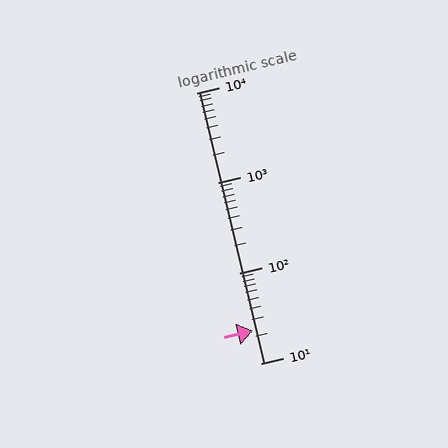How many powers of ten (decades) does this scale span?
The scale spans 3 decades, from 10 to 10000.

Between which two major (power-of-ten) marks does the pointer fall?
The pointer is between 10 and 100.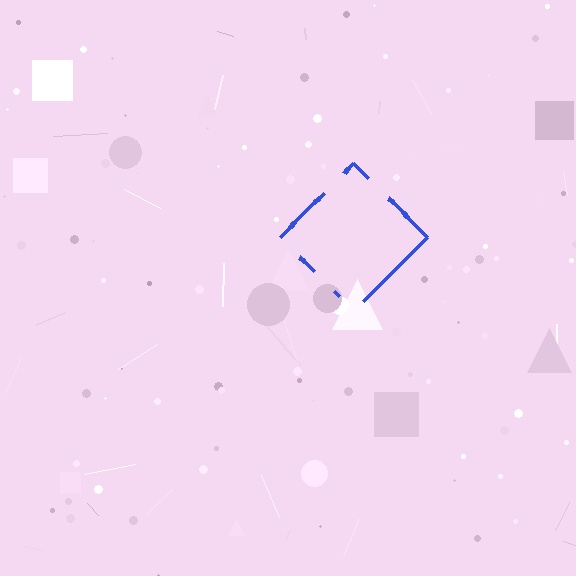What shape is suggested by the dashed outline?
The dashed outline suggests a diamond.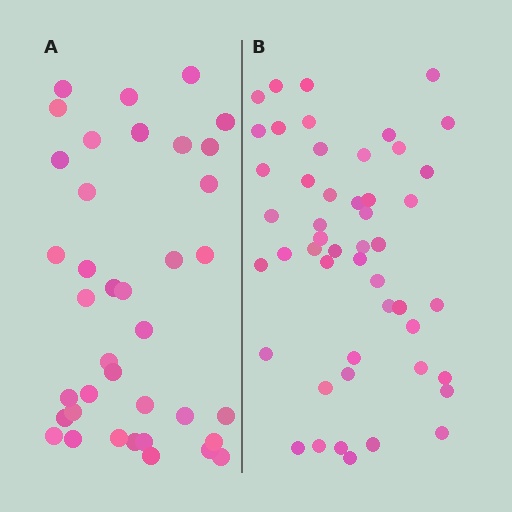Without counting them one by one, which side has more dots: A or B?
Region B (the right region) has more dots.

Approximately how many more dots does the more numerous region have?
Region B has roughly 12 or so more dots than region A.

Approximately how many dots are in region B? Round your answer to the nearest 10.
About 50 dots. (The exact count is 49, which rounds to 50.)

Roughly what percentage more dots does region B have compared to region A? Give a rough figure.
About 30% more.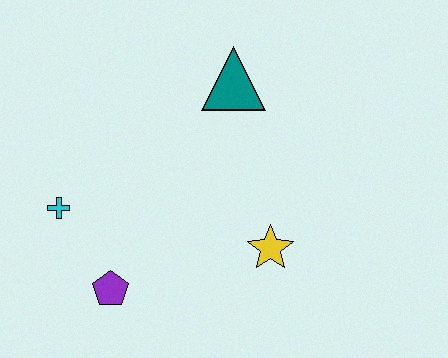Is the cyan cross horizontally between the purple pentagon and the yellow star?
No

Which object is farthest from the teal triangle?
The purple pentagon is farthest from the teal triangle.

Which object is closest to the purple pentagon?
The cyan cross is closest to the purple pentagon.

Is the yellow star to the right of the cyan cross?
Yes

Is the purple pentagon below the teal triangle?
Yes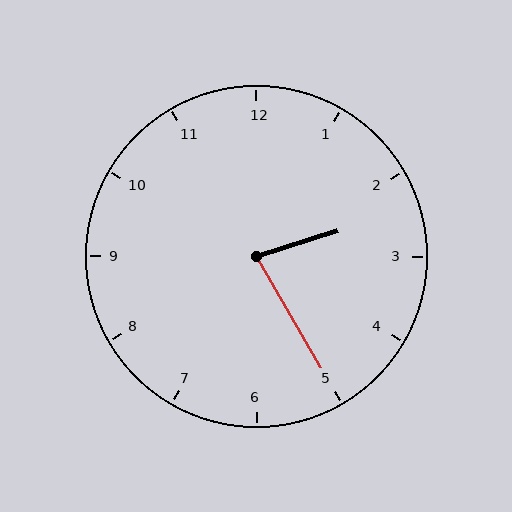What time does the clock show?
2:25.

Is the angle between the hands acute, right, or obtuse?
It is acute.